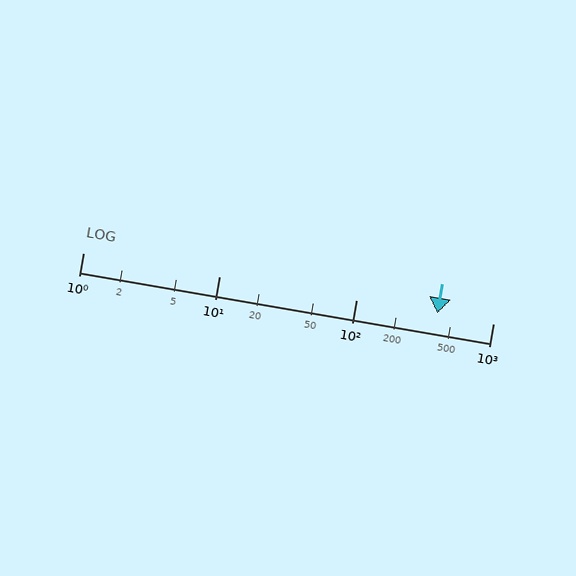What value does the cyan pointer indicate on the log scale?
The pointer indicates approximately 390.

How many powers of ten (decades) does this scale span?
The scale spans 3 decades, from 1 to 1000.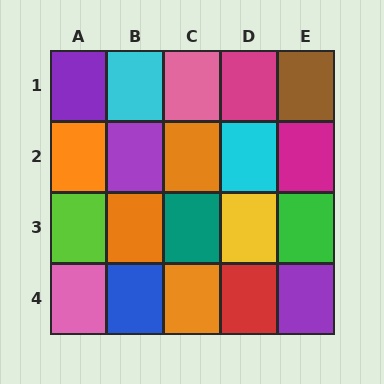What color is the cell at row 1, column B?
Cyan.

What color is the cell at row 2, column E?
Magenta.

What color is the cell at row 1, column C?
Pink.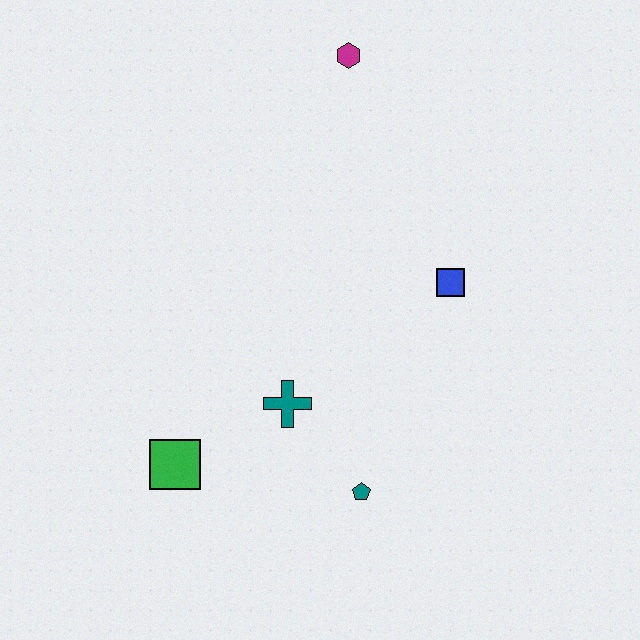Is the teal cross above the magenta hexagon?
No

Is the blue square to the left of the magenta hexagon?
No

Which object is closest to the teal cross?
The teal pentagon is closest to the teal cross.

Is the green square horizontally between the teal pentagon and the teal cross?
No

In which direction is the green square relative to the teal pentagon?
The green square is to the left of the teal pentagon.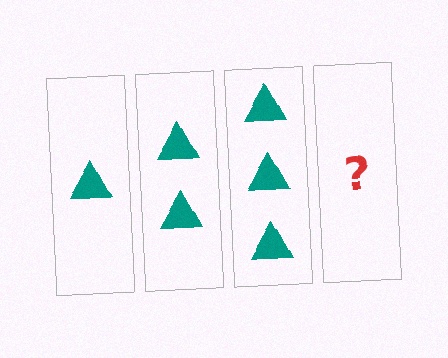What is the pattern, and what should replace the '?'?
The pattern is that each step adds one more triangle. The '?' should be 4 triangles.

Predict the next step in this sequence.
The next step is 4 triangles.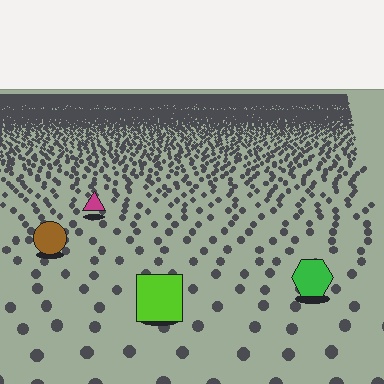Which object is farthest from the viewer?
The magenta triangle is farthest from the viewer. It appears smaller and the ground texture around it is denser.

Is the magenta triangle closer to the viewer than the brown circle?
No. The brown circle is closer — you can tell from the texture gradient: the ground texture is coarser near it.